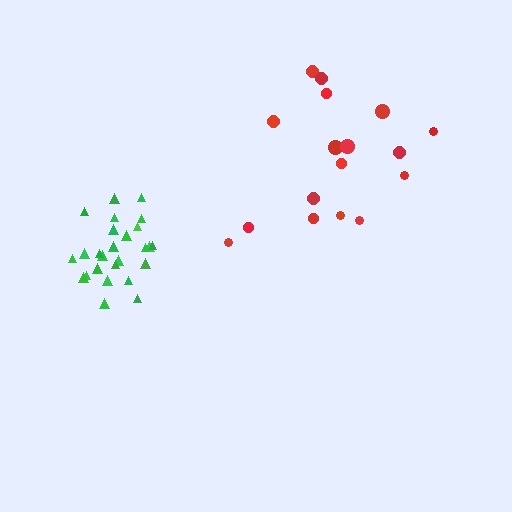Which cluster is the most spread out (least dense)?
Red.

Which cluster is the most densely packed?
Green.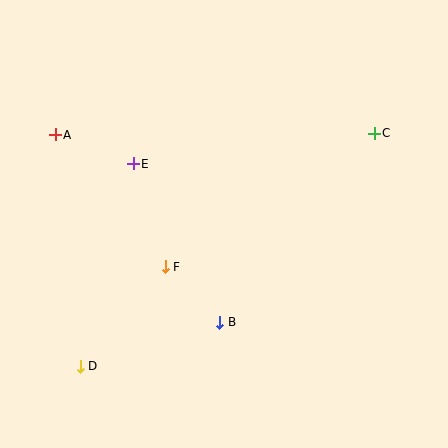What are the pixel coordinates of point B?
Point B is at (220, 322).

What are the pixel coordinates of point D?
Point D is at (80, 366).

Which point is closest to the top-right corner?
Point C is closest to the top-right corner.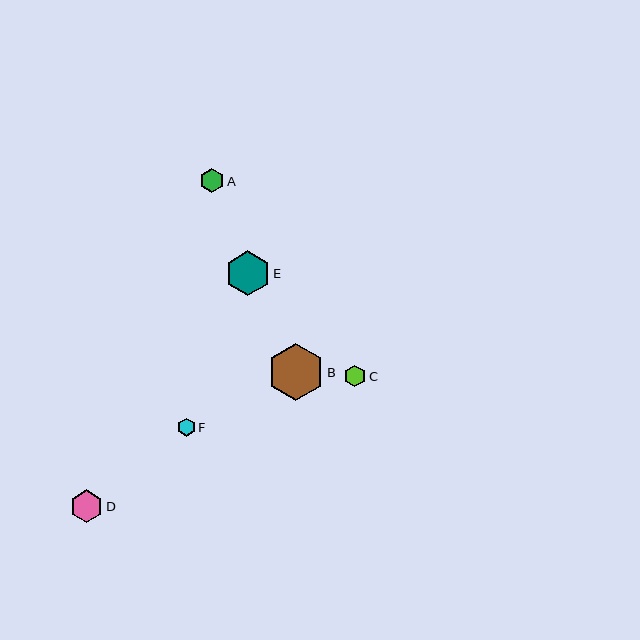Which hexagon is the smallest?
Hexagon F is the smallest with a size of approximately 18 pixels.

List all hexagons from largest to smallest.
From largest to smallest: B, E, D, A, C, F.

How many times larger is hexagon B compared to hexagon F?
Hexagon B is approximately 3.1 times the size of hexagon F.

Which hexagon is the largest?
Hexagon B is the largest with a size of approximately 57 pixels.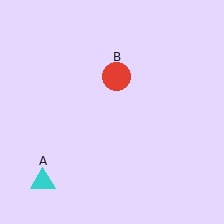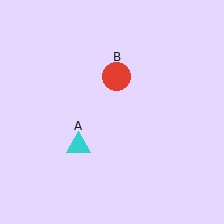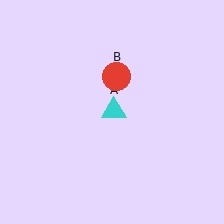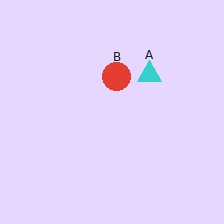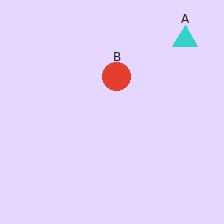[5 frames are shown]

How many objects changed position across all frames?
1 object changed position: cyan triangle (object A).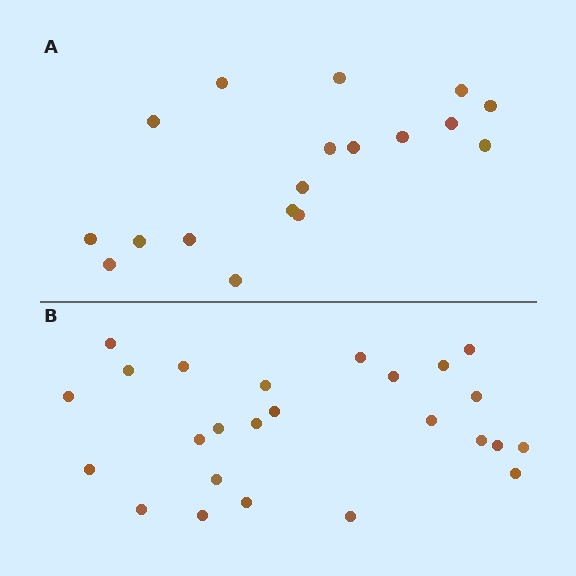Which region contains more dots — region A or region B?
Region B (the bottom region) has more dots.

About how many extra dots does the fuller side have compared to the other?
Region B has roughly 8 or so more dots than region A.